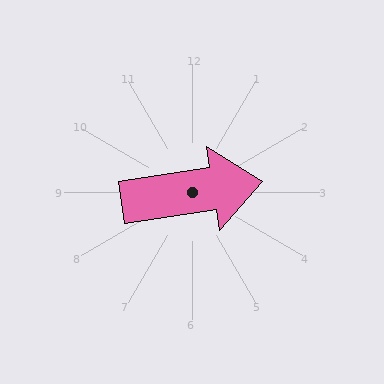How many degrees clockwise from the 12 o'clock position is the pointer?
Approximately 81 degrees.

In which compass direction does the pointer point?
East.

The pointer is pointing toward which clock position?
Roughly 3 o'clock.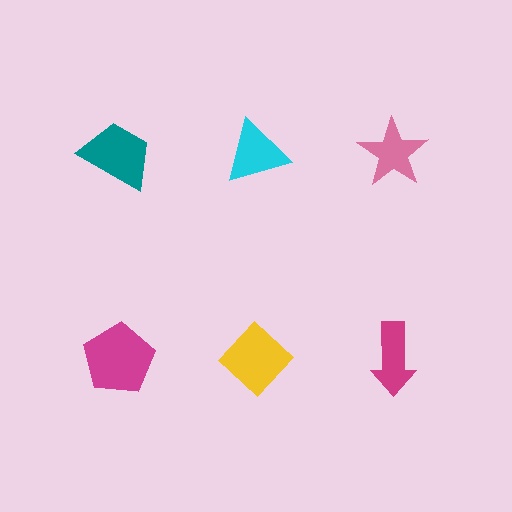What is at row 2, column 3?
A magenta arrow.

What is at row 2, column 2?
A yellow diamond.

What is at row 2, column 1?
A magenta pentagon.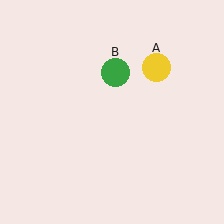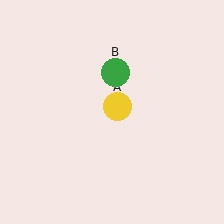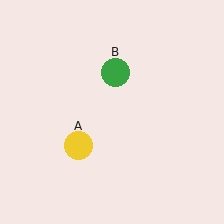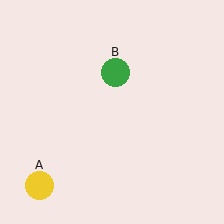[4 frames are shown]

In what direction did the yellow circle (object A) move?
The yellow circle (object A) moved down and to the left.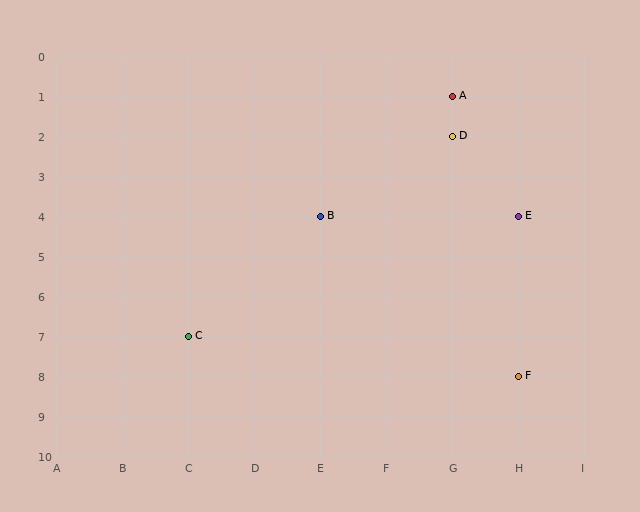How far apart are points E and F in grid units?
Points E and F are 4 rows apart.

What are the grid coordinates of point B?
Point B is at grid coordinates (E, 4).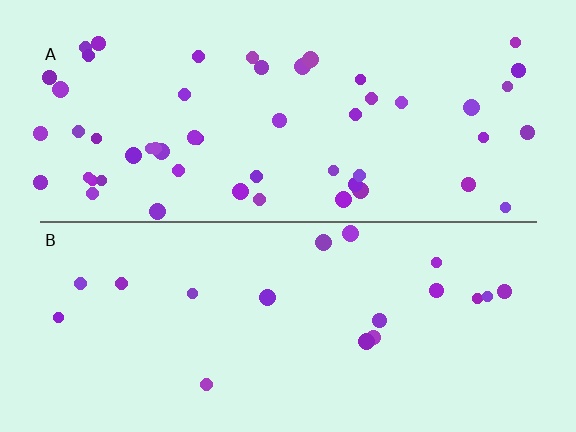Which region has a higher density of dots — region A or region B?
A (the top).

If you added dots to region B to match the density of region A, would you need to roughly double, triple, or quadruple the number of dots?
Approximately triple.